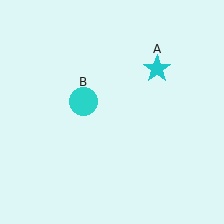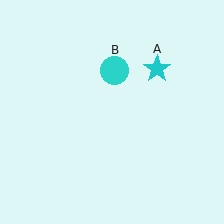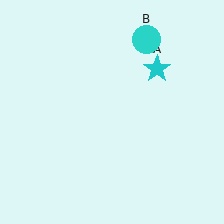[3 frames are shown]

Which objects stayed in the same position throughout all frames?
Cyan star (object A) remained stationary.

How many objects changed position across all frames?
1 object changed position: cyan circle (object B).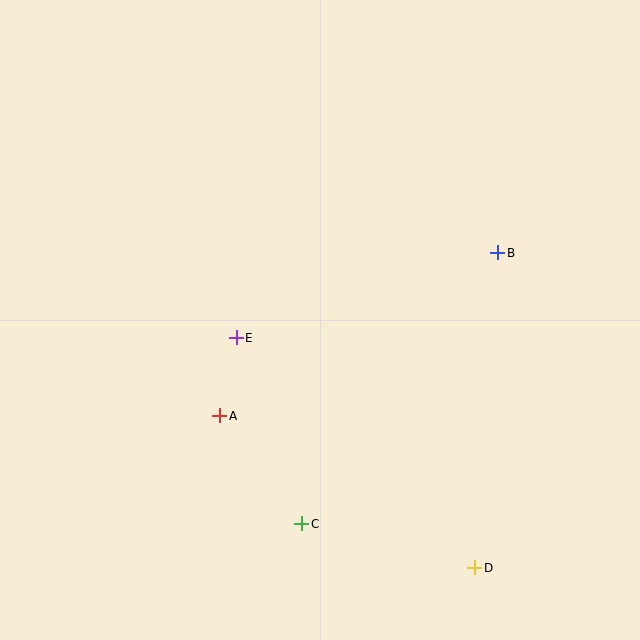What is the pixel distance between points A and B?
The distance between A and B is 322 pixels.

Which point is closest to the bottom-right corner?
Point D is closest to the bottom-right corner.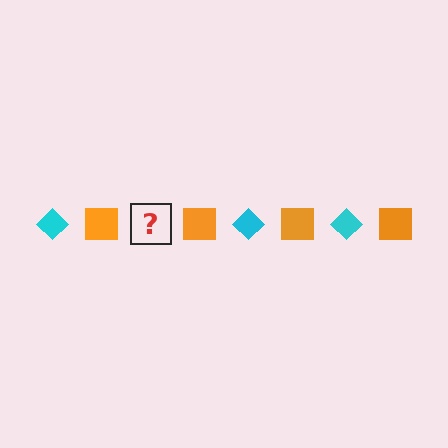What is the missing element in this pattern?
The missing element is a cyan diamond.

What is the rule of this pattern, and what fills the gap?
The rule is that the pattern alternates between cyan diamond and orange square. The gap should be filled with a cyan diamond.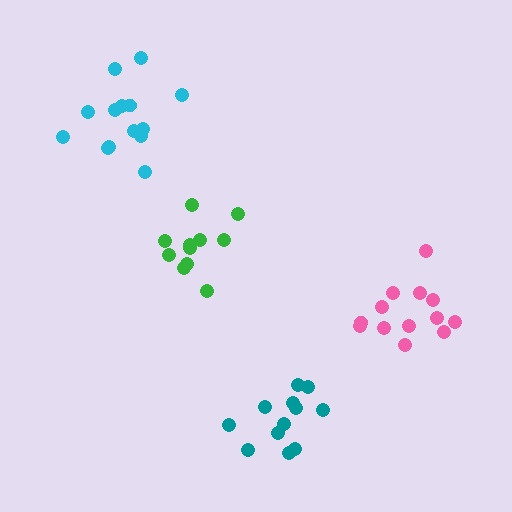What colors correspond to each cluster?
The clusters are colored: teal, pink, green, cyan.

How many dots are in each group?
Group 1: 12 dots, Group 2: 13 dots, Group 3: 11 dots, Group 4: 14 dots (50 total).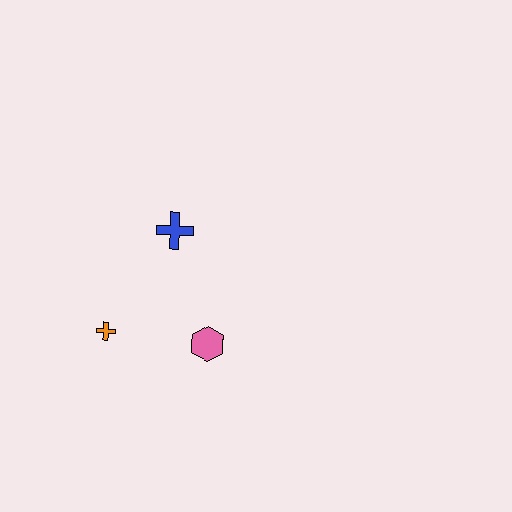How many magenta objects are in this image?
There are no magenta objects.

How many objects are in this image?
There are 3 objects.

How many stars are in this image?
There are no stars.